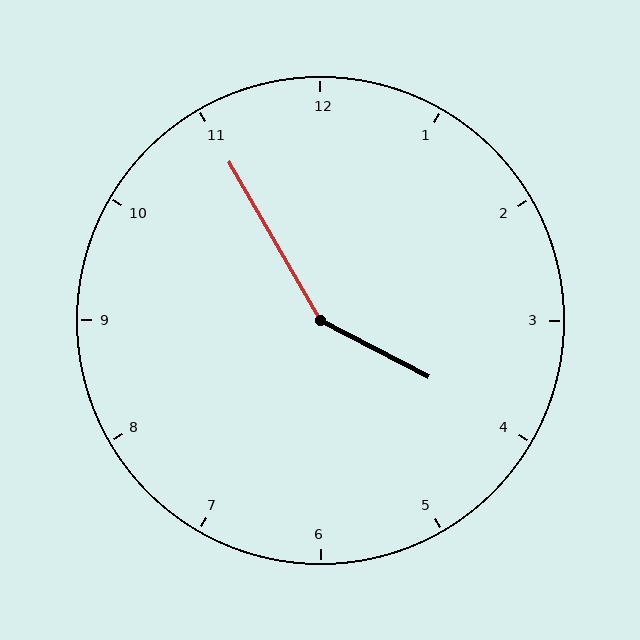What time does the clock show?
3:55.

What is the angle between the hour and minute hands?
Approximately 148 degrees.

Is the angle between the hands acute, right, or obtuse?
It is obtuse.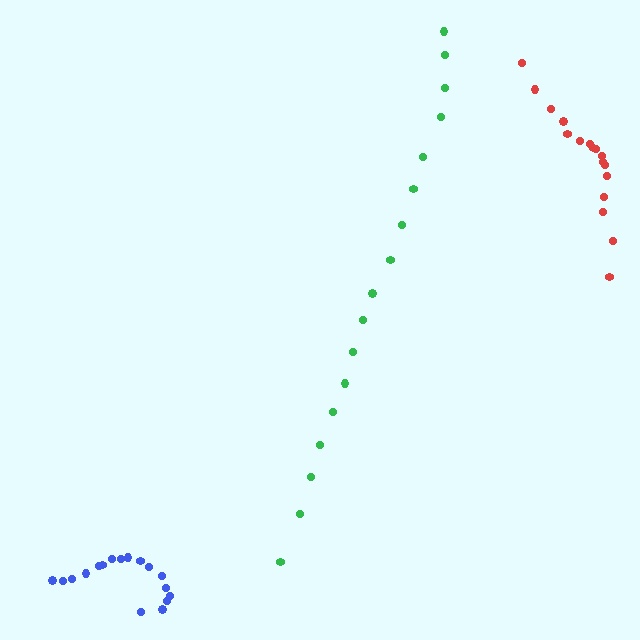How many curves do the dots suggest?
There are 3 distinct paths.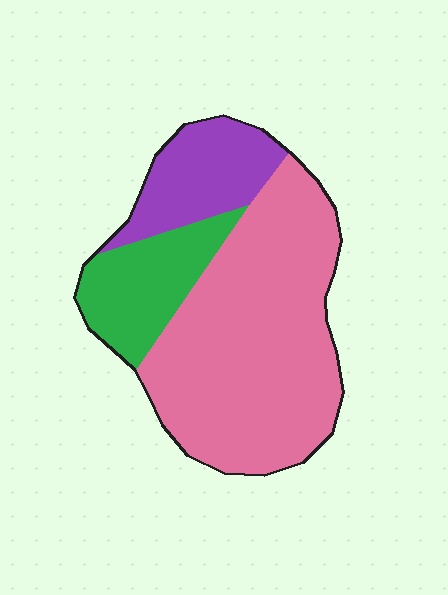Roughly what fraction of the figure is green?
Green covers around 20% of the figure.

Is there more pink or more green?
Pink.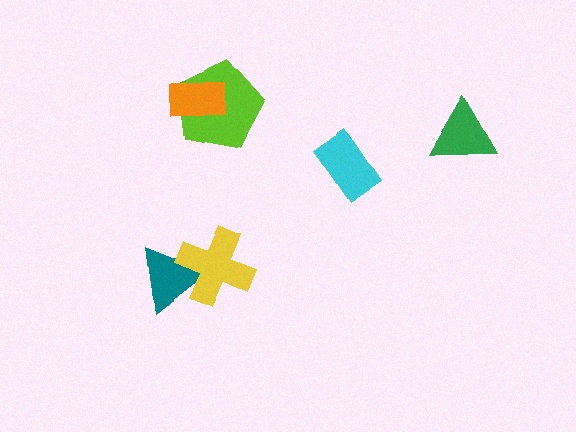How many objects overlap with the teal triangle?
1 object overlaps with the teal triangle.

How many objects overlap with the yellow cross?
1 object overlaps with the yellow cross.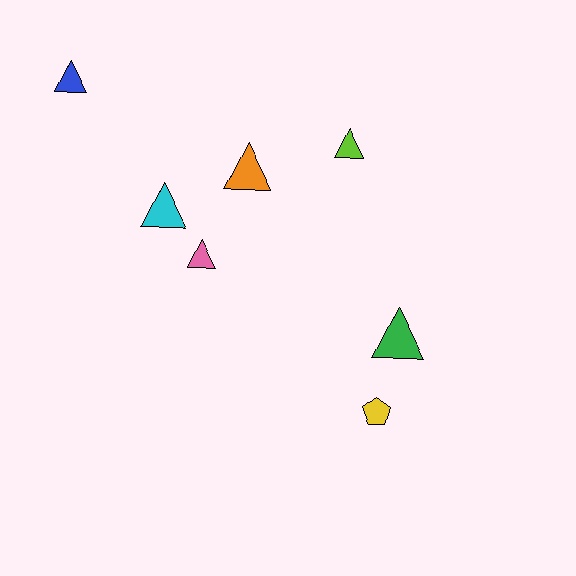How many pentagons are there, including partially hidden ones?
There is 1 pentagon.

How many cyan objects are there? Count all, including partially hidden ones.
There is 1 cyan object.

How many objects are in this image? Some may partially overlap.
There are 7 objects.